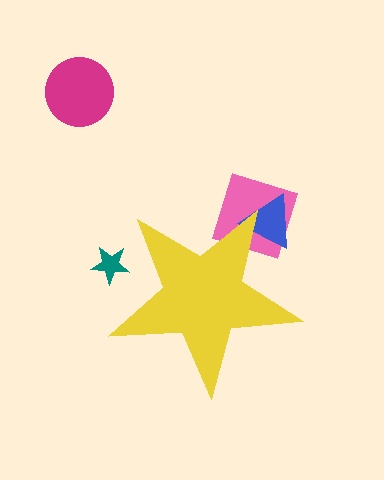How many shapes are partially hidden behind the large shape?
3 shapes are partially hidden.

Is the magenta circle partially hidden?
No, the magenta circle is fully visible.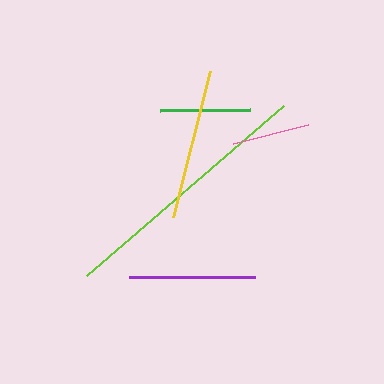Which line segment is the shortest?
The pink line is the shortest at approximately 77 pixels.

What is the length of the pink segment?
The pink segment is approximately 77 pixels long.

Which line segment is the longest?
The lime line is the longest at approximately 261 pixels.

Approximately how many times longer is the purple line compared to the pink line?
The purple line is approximately 1.6 times the length of the pink line.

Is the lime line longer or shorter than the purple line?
The lime line is longer than the purple line.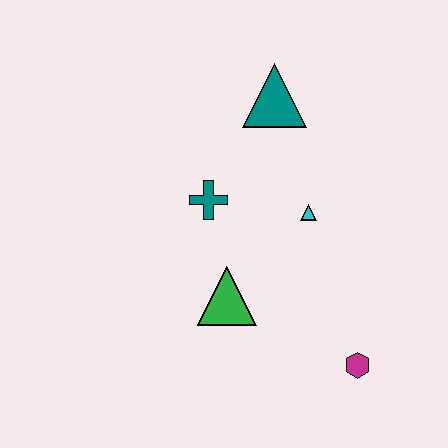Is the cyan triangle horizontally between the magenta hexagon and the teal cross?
Yes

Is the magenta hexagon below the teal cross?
Yes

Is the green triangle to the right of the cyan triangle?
No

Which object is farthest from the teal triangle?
The magenta hexagon is farthest from the teal triangle.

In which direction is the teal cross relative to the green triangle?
The teal cross is above the green triangle.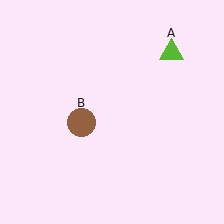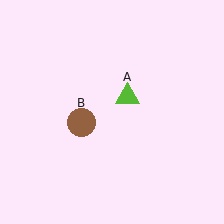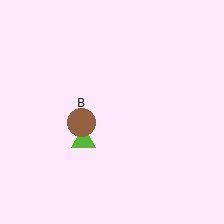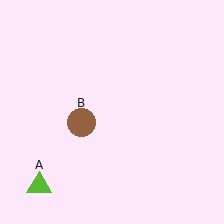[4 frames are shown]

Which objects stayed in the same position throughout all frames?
Brown circle (object B) remained stationary.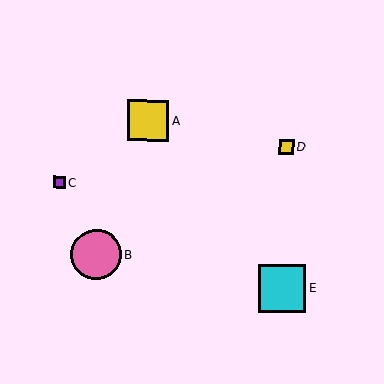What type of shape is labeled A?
Shape A is a yellow square.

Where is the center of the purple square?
The center of the purple square is at (59, 182).